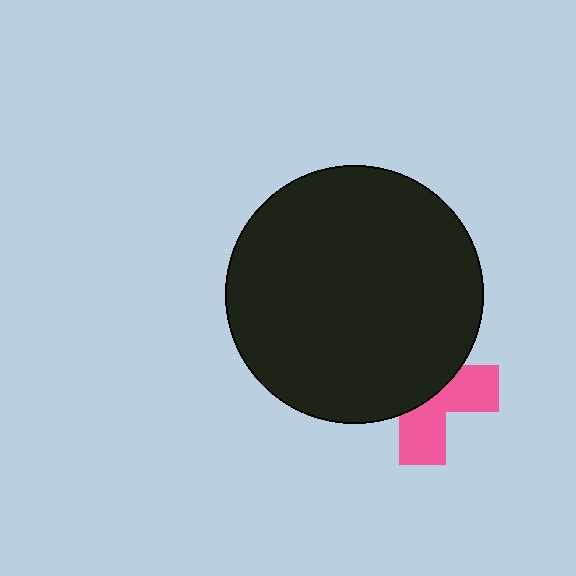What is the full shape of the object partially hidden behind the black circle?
The partially hidden object is a pink cross.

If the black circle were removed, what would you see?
You would see the complete pink cross.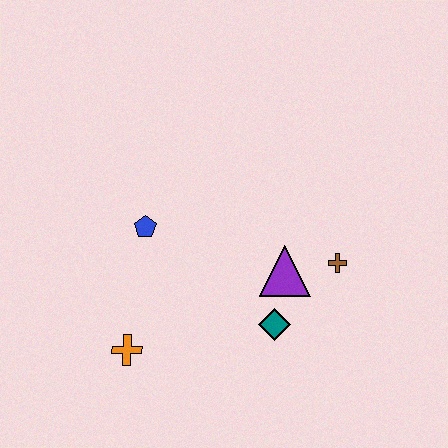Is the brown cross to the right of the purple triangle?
Yes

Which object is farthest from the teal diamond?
The blue pentagon is farthest from the teal diamond.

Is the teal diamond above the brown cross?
No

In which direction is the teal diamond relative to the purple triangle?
The teal diamond is below the purple triangle.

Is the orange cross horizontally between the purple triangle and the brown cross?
No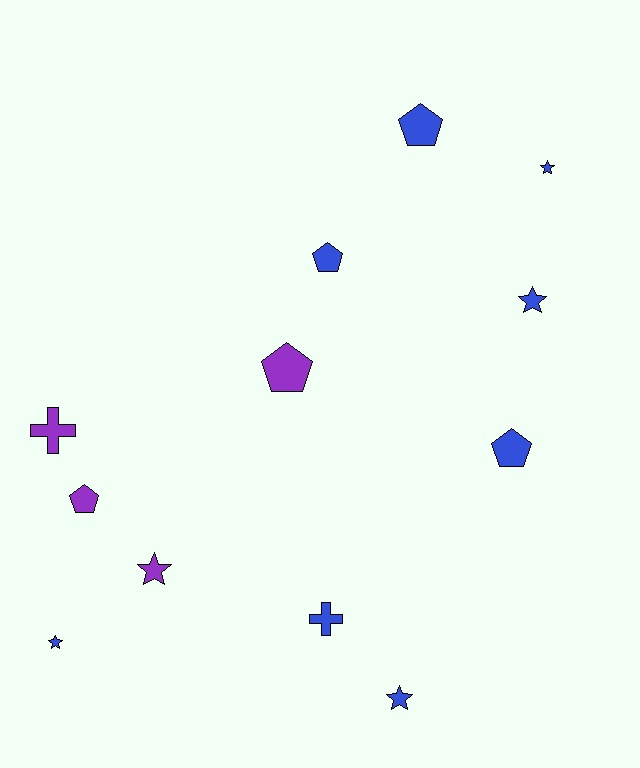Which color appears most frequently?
Blue, with 8 objects.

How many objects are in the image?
There are 12 objects.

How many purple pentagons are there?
There are 2 purple pentagons.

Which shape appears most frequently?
Star, with 5 objects.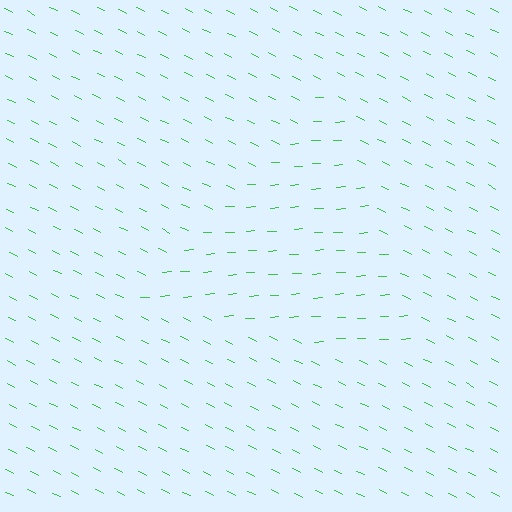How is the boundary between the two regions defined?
The boundary is defined purely by a change in line orientation (approximately 30 degrees difference). All lines are the same color and thickness.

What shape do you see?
I see a triangle.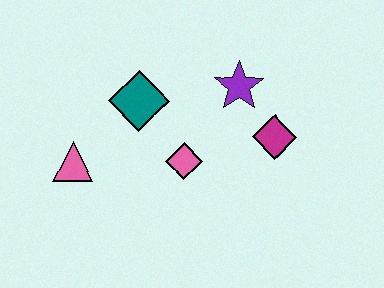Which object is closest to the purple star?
The magenta diamond is closest to the purple star.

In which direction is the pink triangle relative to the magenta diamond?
The pink triangle is to the left of the magenta diamond.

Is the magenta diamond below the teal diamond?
Yes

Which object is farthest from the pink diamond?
The pink triangle is farthest from the pink diamond.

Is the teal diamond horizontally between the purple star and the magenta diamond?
No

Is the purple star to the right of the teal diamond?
Yes